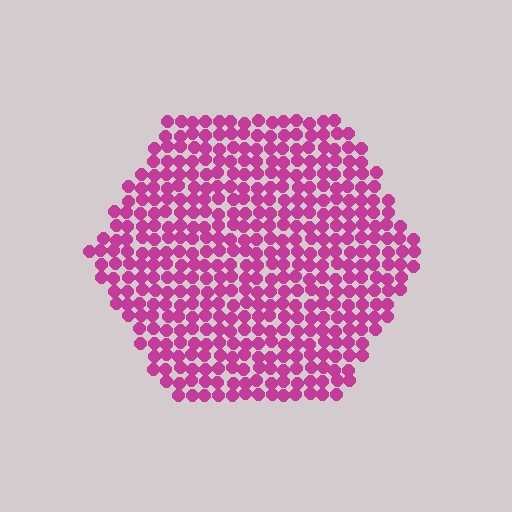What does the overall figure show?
The overall figure shows a hexagon.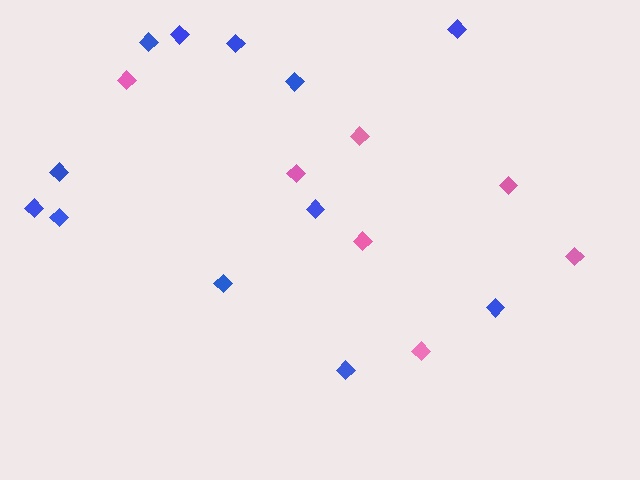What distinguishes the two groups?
There are 2 groups: one group of blue diamonds (12) and one group of pink diamonds (7).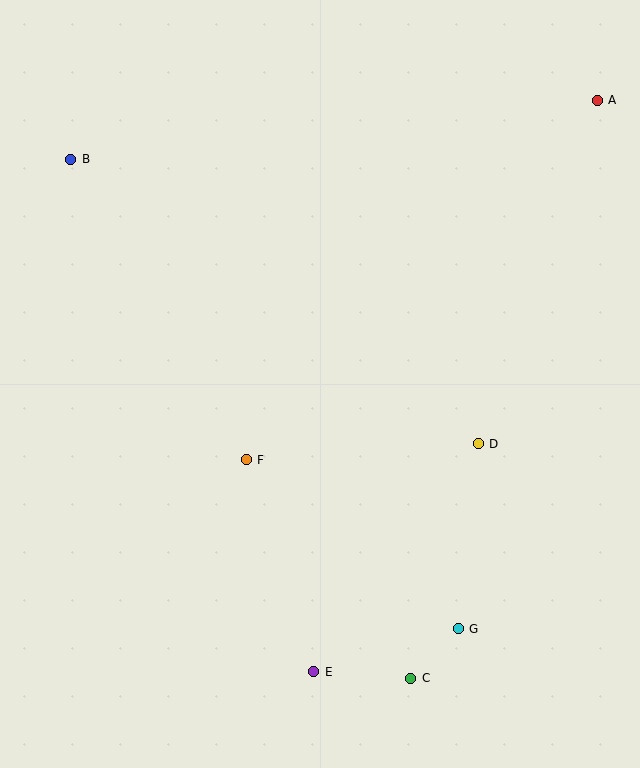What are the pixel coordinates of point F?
Point F is at (246, 460).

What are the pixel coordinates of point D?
Point D is at (478, 444).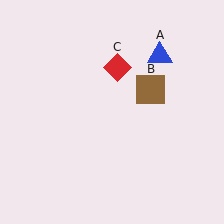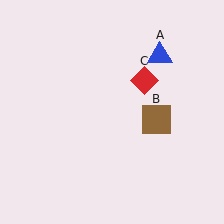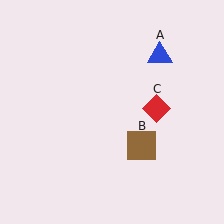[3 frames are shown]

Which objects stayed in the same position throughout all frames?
Blue triangle (object A) remained stationary.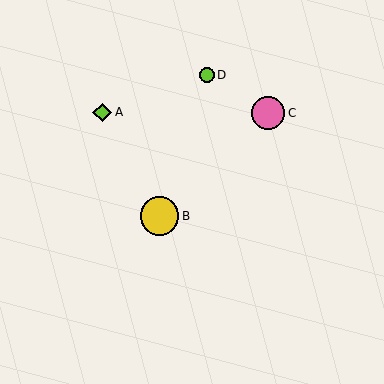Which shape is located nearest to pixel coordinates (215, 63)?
The lime circle (labeled D) at (207, 75) is nearest to that location.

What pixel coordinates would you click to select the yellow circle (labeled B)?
Click at (159, 216) to select the yellow circle B.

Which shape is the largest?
The yellow circle (labeled B) is the largest.